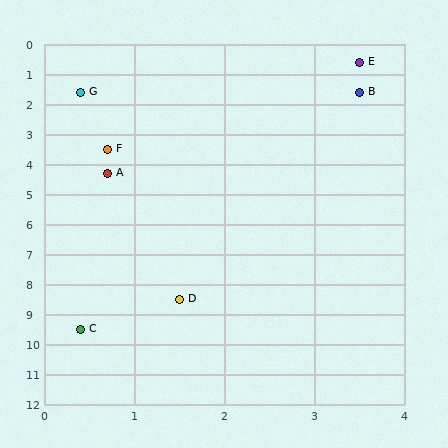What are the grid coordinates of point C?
Point C is at approximately (0.4, 9.5).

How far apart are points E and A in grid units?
Points E and A are about 4.6 grid units apart.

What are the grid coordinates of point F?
Point F is at approximately (0.7, 3.5).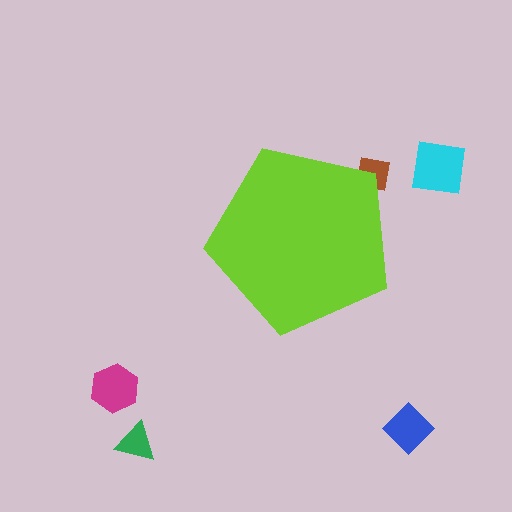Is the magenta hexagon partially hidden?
No, the magenta hexagon is fully visible.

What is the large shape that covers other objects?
A lime pentagon.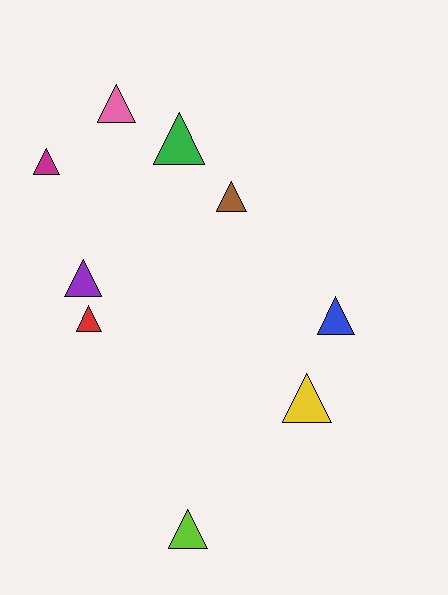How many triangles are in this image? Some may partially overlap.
There are 9 triangles.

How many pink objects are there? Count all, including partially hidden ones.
There is 1 pink object.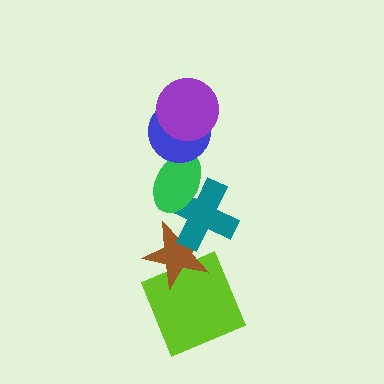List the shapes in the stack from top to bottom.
From top to bottom: the purple circle, the blue circle, the green ellipse, the teal cross, the brown star, the lime square.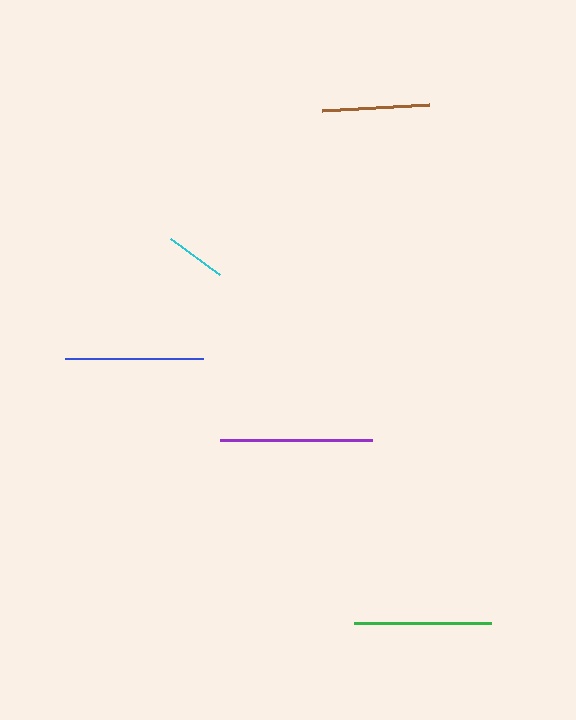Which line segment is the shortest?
The cyan line is the shortest at approximately 61 pixels.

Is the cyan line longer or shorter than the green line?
The green line is longer than the cyan line.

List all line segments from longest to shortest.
From longest to shortest: purple, blue, green, brown, cyan.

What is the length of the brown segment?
The brown segment is approximately 107 pixels long.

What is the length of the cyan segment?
The cyan segment is approximately 61 pixels long.